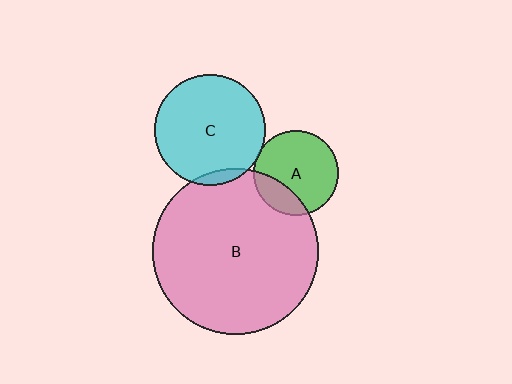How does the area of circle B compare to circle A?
Approximately 3.8 times.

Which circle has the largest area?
Circle B (pink).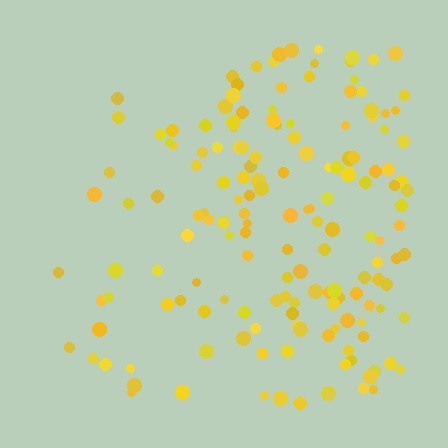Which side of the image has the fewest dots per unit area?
The left.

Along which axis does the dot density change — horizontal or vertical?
Horizontal.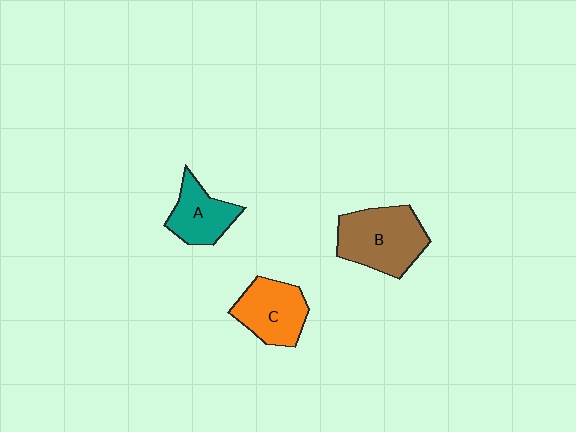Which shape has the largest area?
Shape B (brown).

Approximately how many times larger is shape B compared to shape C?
Approximately 1.3 times.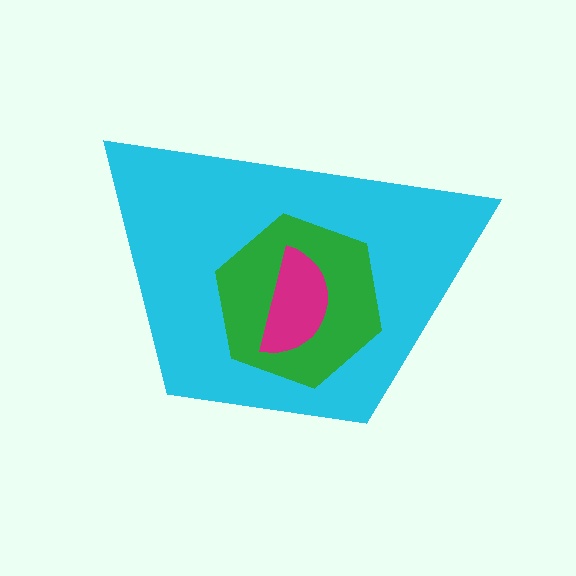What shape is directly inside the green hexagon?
The magenta semicircle.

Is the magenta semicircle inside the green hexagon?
Yes.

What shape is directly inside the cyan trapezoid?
The green hexagon.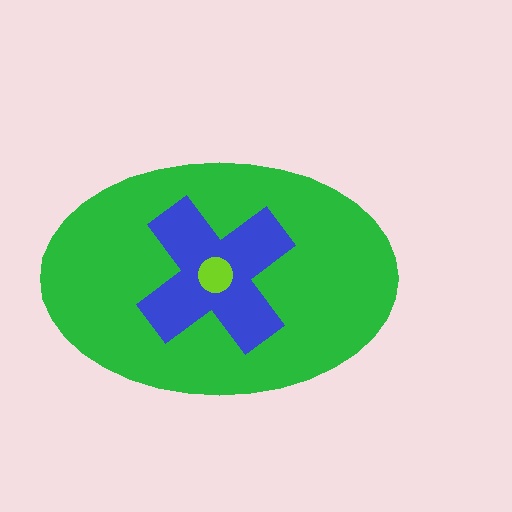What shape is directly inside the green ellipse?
The blue cross.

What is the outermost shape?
The green ellipse.